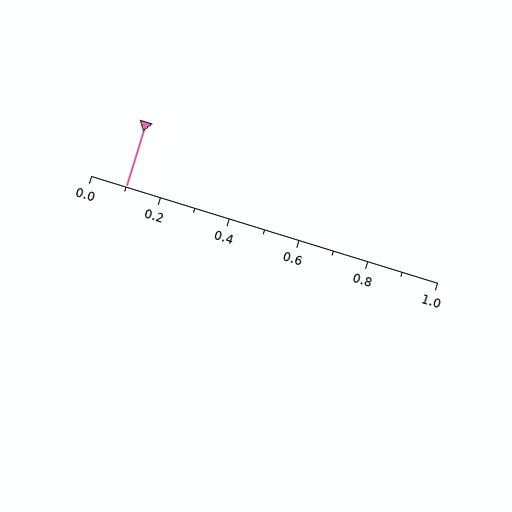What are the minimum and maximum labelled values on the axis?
The axis runs from 0.0 to 1.0.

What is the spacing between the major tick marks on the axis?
The major ticks are spaced 0.2 apart.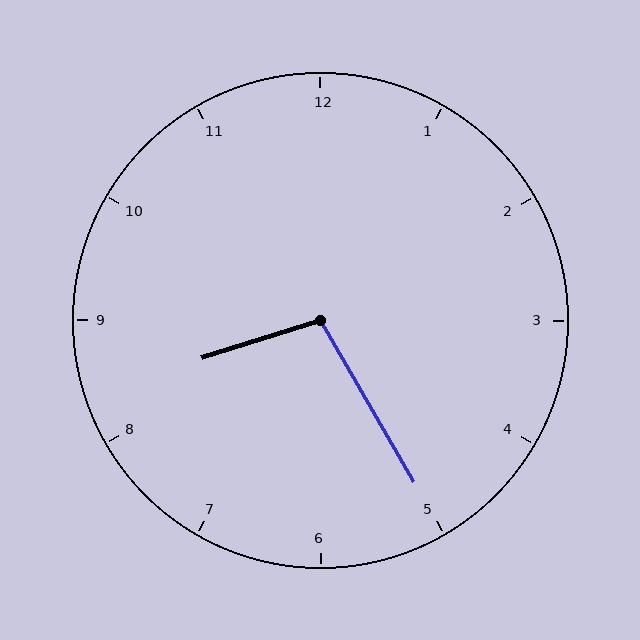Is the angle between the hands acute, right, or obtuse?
It is obtuse.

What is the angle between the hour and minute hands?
Approximately 102 degrees.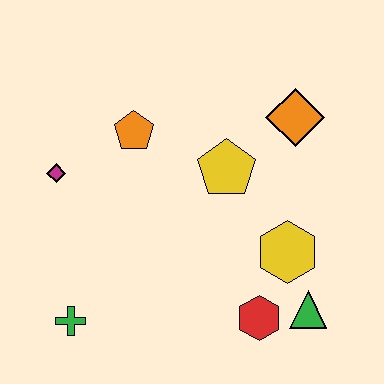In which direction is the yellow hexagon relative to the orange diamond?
The yellow hexagon is below the orange diamond.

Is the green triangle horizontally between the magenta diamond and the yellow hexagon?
No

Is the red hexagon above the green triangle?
No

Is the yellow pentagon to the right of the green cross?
Yes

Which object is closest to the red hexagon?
The green triangle is closest to the red hexagon.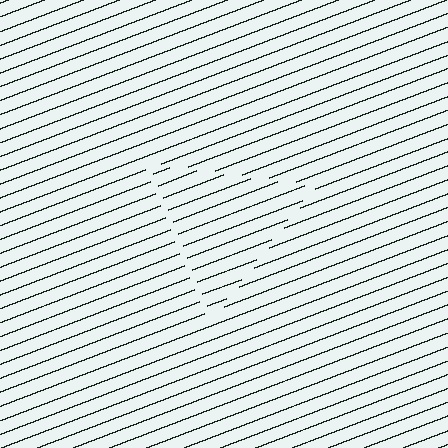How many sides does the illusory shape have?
3 sides — the line-ends trace a triangle.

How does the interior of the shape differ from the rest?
The interior of the shape contains the same grating, shifted by half a period — the contour is defined by the phase discontinuity where line-ends from the inner and outer gratings abut.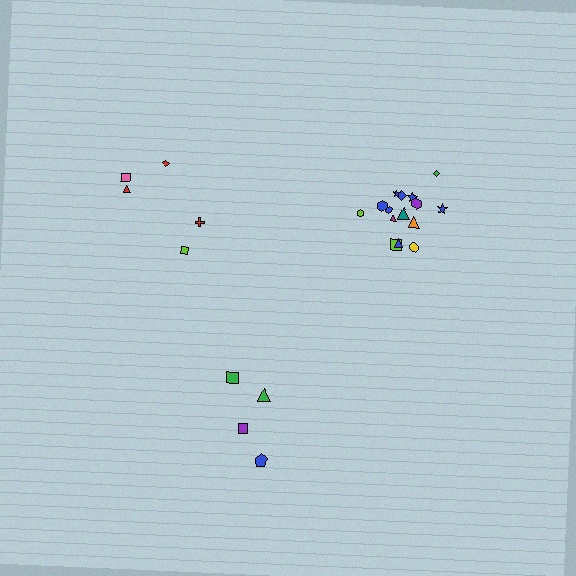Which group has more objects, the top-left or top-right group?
The top-right group.